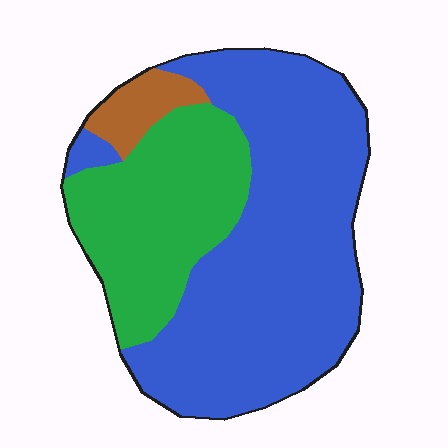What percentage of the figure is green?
Green covers about 30% of the figure.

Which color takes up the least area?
Brown, at roughly 5%.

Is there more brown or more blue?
Blue.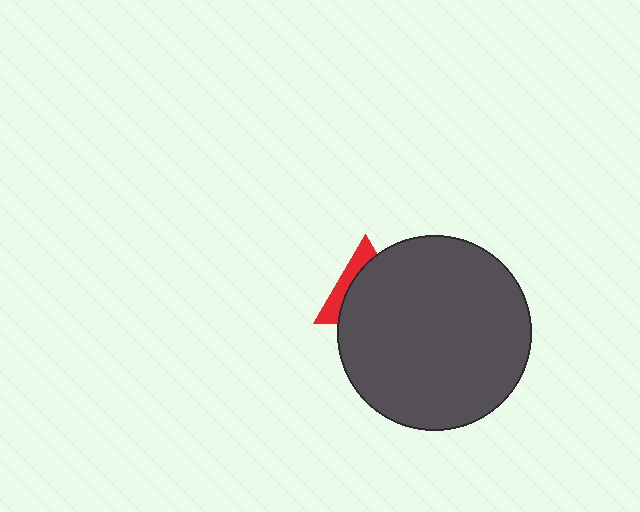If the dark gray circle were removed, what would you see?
You would see the complete red triangle.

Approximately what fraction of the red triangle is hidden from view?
Roughly 69% of the red triangle is hidden behind the dark gray circle.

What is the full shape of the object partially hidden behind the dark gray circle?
The partially hidden object is a red triangle.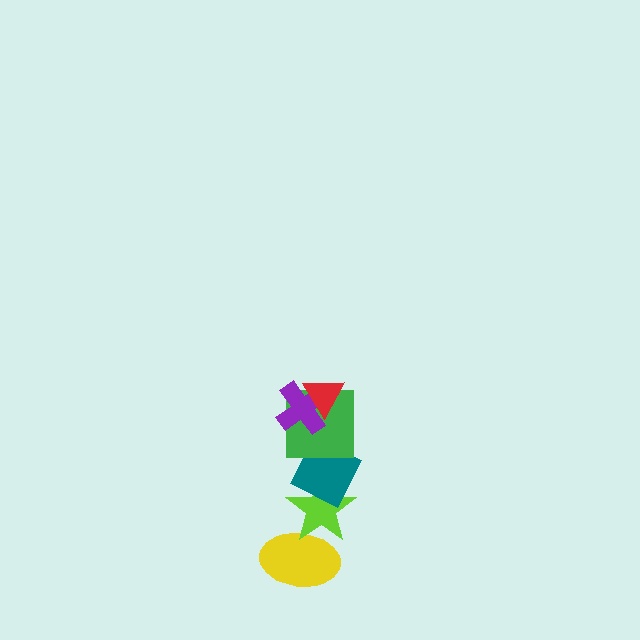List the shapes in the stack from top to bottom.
From top to bottom: the red triangle, the purple cross, the green square, the teal diamond, the lime star, the yellow ellipse.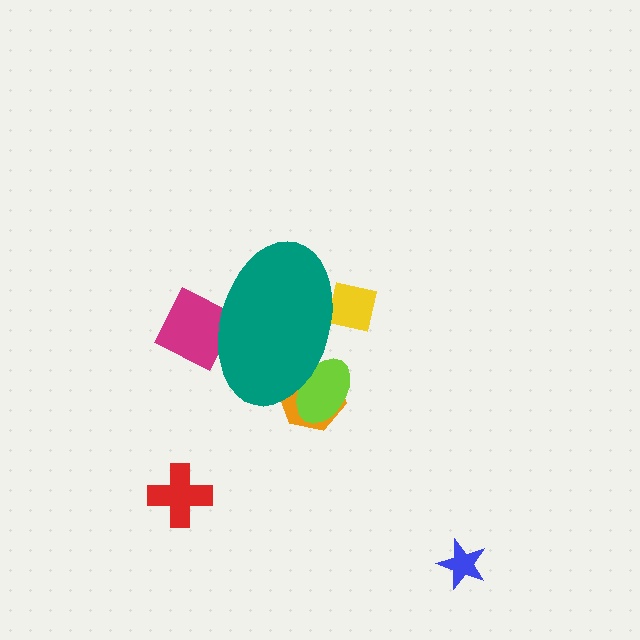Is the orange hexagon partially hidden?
Yes, the orange hexagon is partially hidden behind the teal ellipse.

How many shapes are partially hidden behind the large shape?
4 shapes are partially hidden.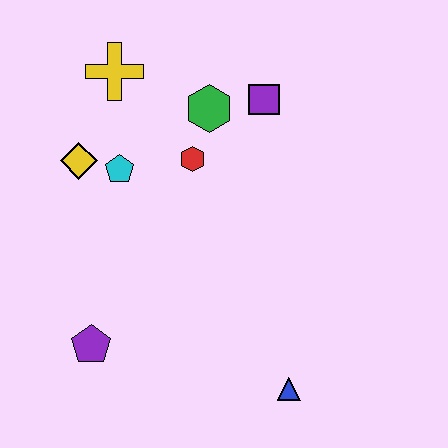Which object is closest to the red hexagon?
The green hexagon is closest to the red hexagon.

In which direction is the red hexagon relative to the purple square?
The red hexagon is to the left of the purple square.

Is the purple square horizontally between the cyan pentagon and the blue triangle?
Yes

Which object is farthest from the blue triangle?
The yellow cross is farthest from the blue triangle.